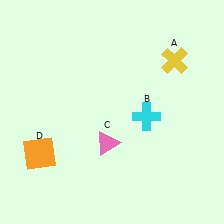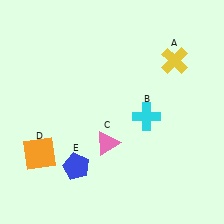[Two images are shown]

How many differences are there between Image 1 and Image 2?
There is 1 difference between the two images.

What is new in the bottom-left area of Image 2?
A blue pentagon (E) was added in the bottom-left area of Image 2.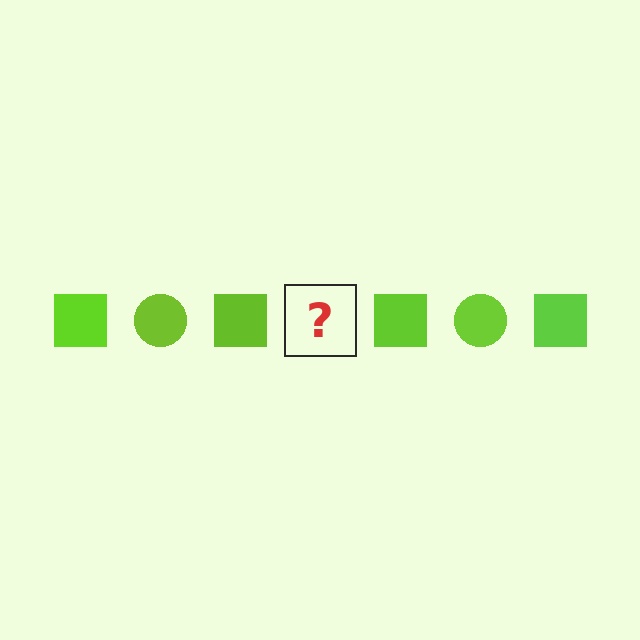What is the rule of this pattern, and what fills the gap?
The rule is that the pattern cycles through square, circle shapes in lime. The gap should be filled with a lime circle.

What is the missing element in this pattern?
The missing element is a lime circle.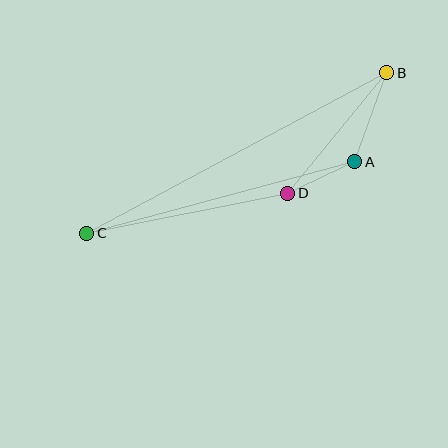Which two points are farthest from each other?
Points B and C are farthest from each other.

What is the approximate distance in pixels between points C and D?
The distance between C and D is approximately 205 pixels.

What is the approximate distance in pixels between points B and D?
The distance between B and D is approximately 156 pixels.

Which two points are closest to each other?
Points A and D are closest to each other.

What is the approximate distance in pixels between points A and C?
The distance between A and C is approximately 277 pixels.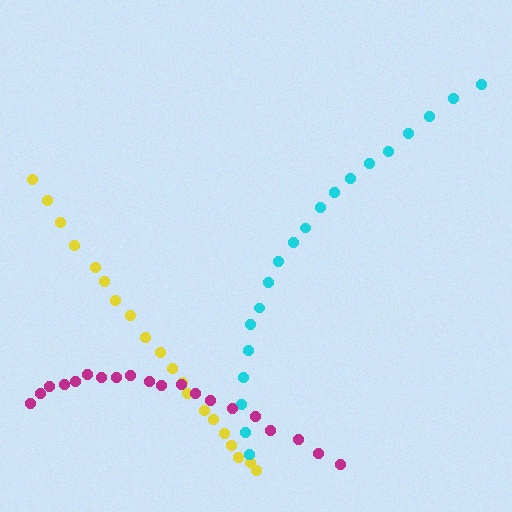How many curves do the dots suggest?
There are 3 distinct paths.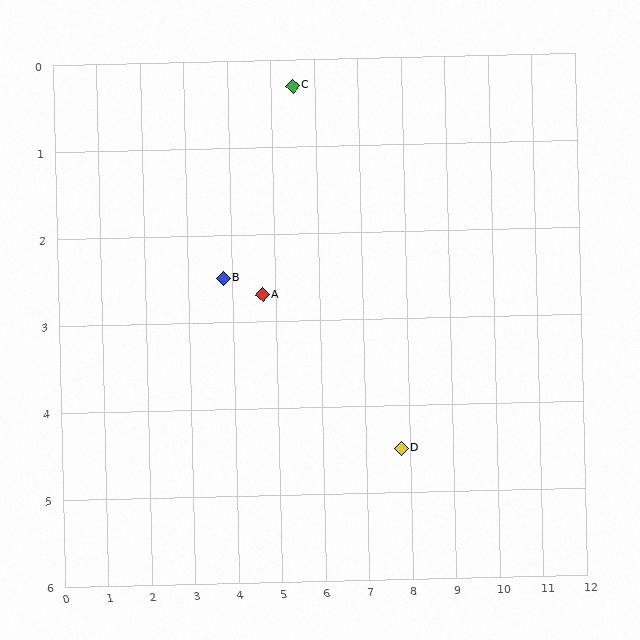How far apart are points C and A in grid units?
Points C and A are about 2.5 grid units apart.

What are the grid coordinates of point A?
Point A is at approximately (4.7, 2.7).